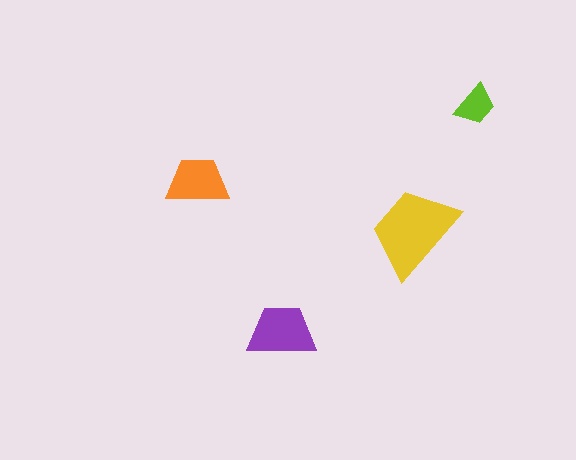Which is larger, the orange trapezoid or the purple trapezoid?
The purple one.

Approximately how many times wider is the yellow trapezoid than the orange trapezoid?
About 1.5 times wider.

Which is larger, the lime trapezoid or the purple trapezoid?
The purple one.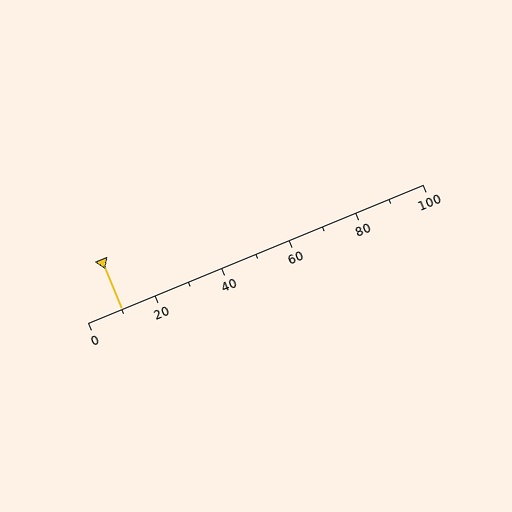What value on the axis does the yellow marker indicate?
The marker indicates approximately 10.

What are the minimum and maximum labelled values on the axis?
The axis runs from 0 to 100.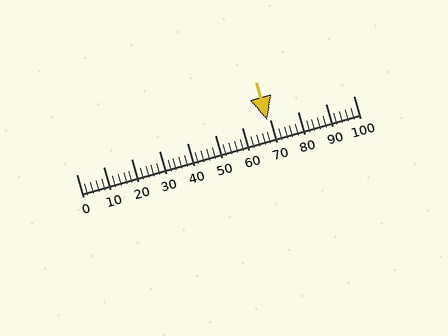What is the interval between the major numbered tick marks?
The major tick marks are spaced 10 units apart.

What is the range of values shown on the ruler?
The ruler shows values from 0 to 100.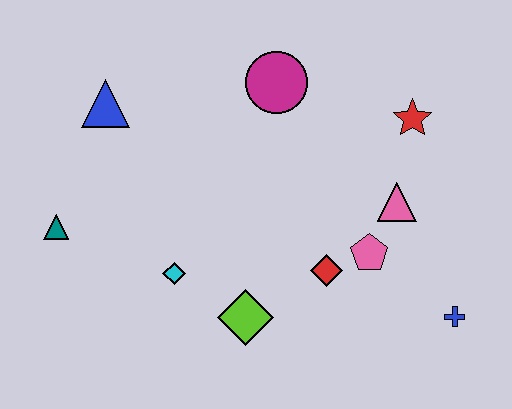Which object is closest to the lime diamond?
The cyan diamond is closest to the lime diamond.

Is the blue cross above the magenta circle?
No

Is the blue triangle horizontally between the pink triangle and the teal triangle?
Yes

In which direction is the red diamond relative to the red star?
The red diamond is below the red star.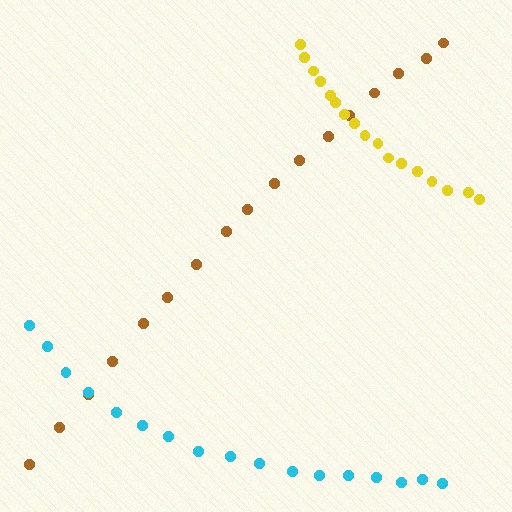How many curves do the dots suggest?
There are 3 distinct paths.